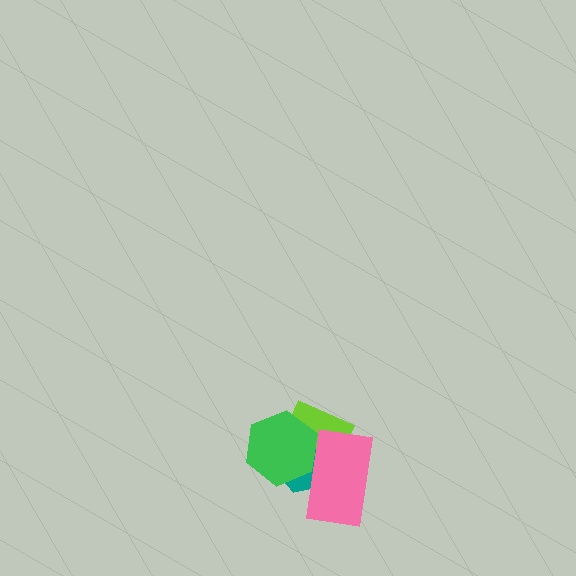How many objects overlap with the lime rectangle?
3 objects overlap with the lime rectangle.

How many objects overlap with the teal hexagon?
3 objects overlap with the teal hexagon.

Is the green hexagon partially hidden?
Yes, it is partially covered by another shape.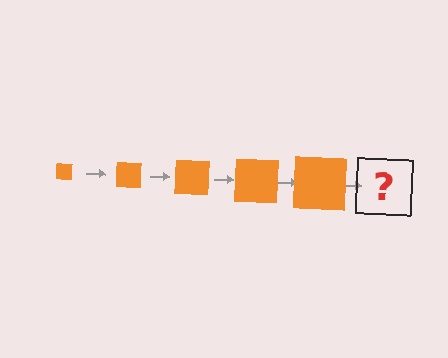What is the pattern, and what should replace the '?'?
The pattern is that the square gets progressively larger each step. The '?' should be an orange square, larger than the previous one.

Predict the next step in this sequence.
The next step is an orange square, larger than the previous one.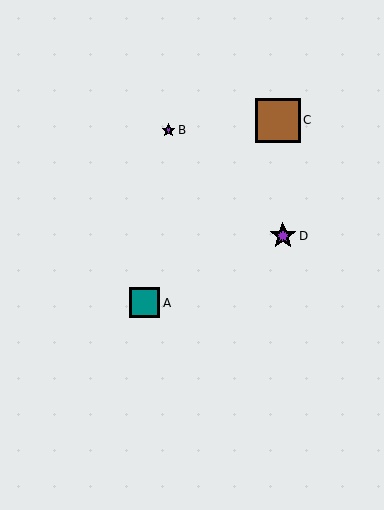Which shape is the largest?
The brown square (labeled C) is the largest.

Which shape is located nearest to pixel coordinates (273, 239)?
The purple star (labeled D) at (283, 236) is nearest to that location.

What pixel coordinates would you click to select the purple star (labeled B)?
Click at (169, 130) to select the purple star B.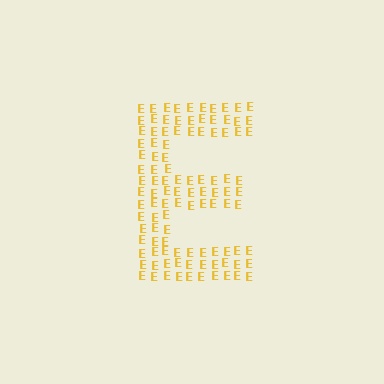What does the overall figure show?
The overall figure shows the letter E.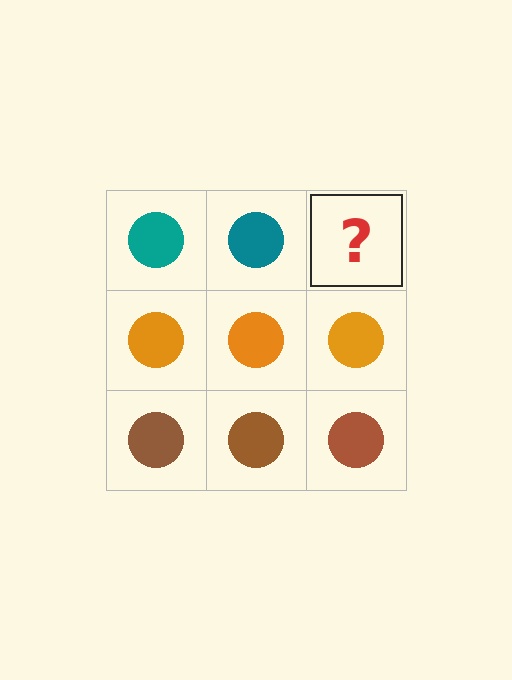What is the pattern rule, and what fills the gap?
The rule is that each row has a consistent color. The gap should be filled with a teal circle.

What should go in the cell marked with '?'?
The missing cell should contain a teal circle.